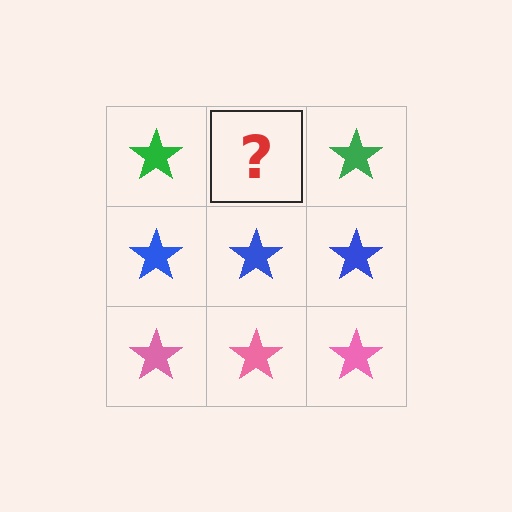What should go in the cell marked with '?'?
The missing cell should contain a green star.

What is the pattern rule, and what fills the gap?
The rule is that each row has a consistent color. The gap should be filled with a green star.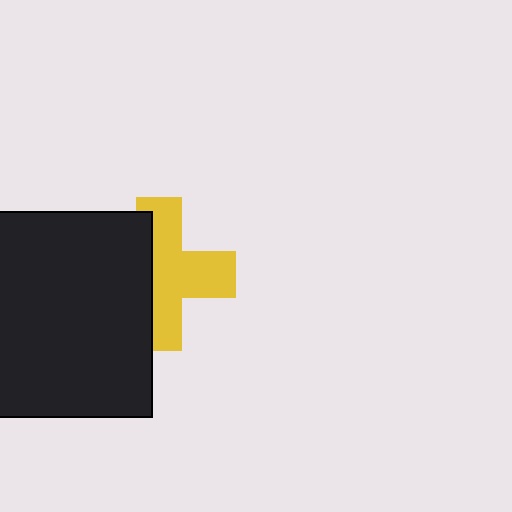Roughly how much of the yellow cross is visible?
About half of it is visible (roughly 58%).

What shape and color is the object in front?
The object in front is a black rectangle.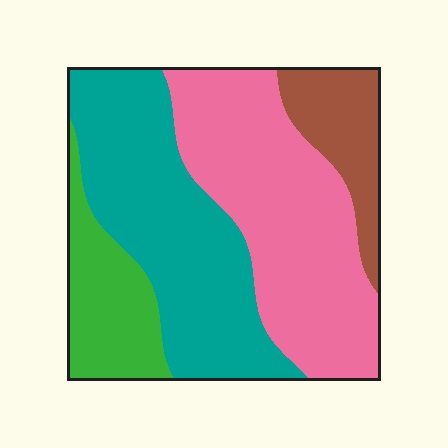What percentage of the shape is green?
Green covers about 15% of the shape.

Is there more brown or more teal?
Teal.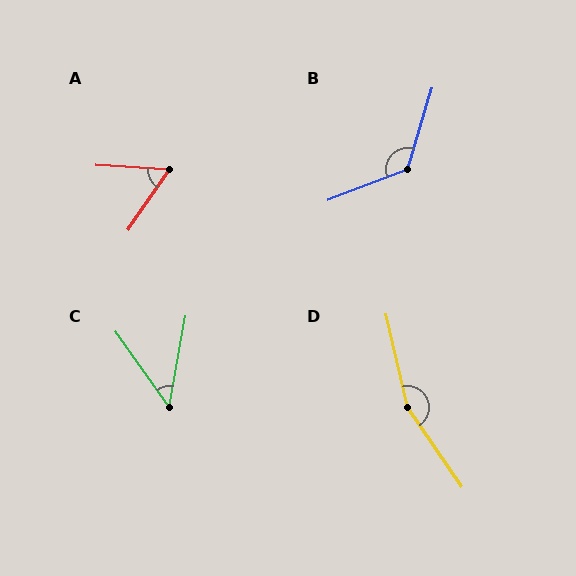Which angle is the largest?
D, at approximately 158 degrees.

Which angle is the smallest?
C, at approximately 46 degrees.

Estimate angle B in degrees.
Approximately 128 degrees.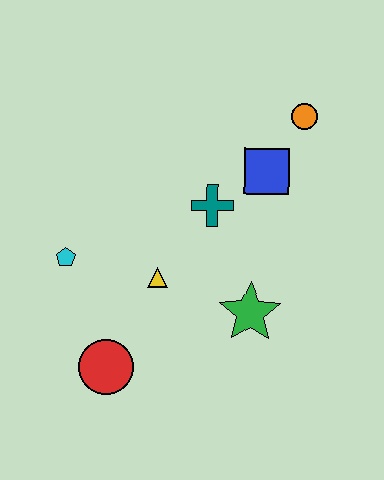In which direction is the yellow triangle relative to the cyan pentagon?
The yellow triangle is to the right of the cyan pentagon.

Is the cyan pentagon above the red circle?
Yes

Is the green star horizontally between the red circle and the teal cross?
No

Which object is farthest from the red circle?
The orange circle is farthest from the red circle.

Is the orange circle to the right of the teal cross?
Yes